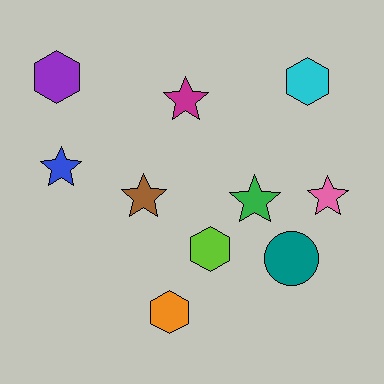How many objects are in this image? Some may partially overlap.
There are 10 objects.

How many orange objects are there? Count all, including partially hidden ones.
There is 1 orange object.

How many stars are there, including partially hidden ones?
There are 5 stars.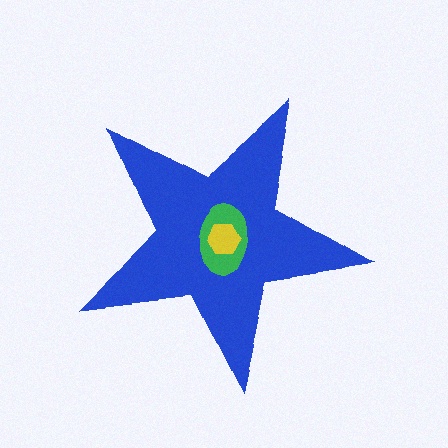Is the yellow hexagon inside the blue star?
Yes.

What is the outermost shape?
The blue star.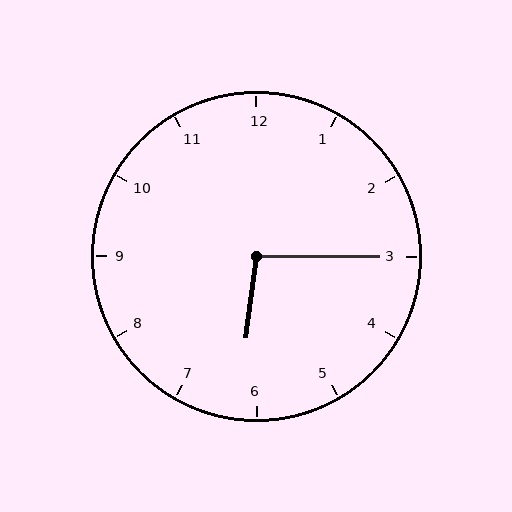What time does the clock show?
6:15.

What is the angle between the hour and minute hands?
Approximately 98 degrees.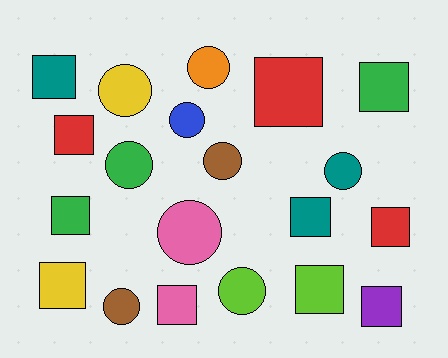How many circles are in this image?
There are 9 circles.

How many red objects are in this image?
There are 3 red objects.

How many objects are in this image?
There are 20 objects.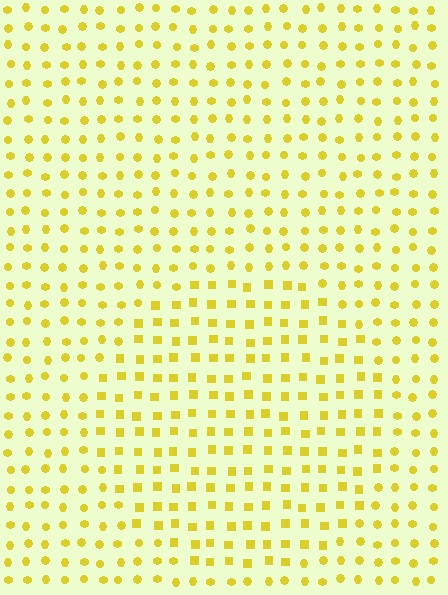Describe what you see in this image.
The image is filled with small yellow elements arranged in a uniform grid. A circle-shaped region contains squares, while the surrounding area contains circles. The boundary is defined purely by the change in element shape.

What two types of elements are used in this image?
The image uses squares inside the circle region and circles outside it.